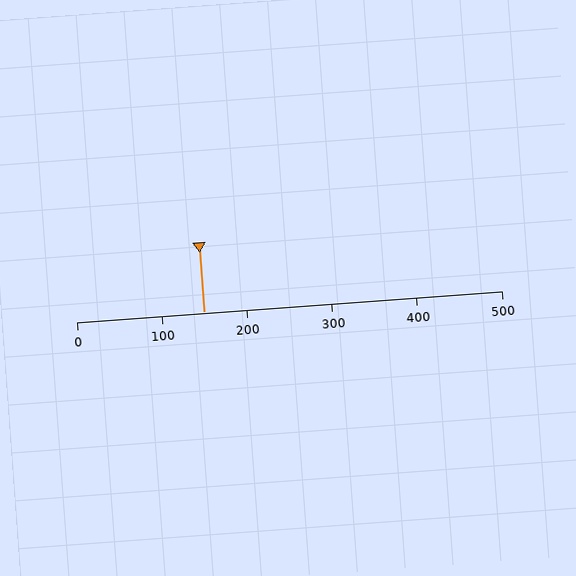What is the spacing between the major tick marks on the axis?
The major ticks are spaced 100 apart.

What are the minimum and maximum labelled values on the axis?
The axis runs from 0 to 500.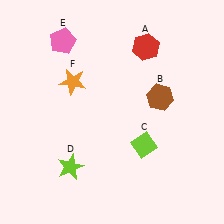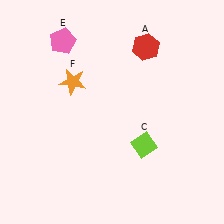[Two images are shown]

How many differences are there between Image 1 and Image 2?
There are 2 differences between the two images.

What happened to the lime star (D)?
The lime star (D) was removed in Image 2. It was in the bottom-left area of Image 1.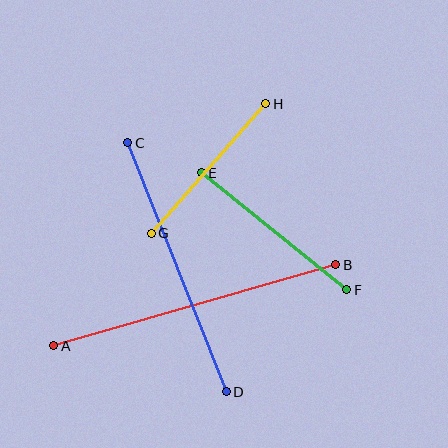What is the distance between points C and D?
The distance is approximately 268 pixels.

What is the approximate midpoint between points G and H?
The midpoint is at approximately (208, 169) pixels.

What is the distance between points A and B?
The distance is approximately 293 pixels.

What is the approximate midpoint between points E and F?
The midpoint is at approximately (274, 231) pixels.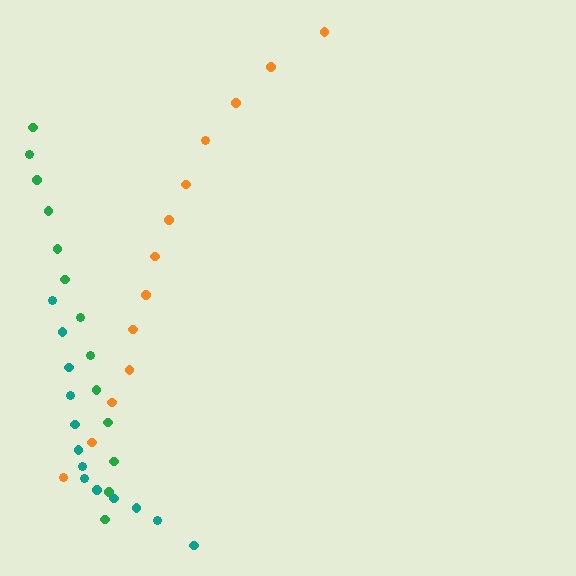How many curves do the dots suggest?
There are 3 distinct paths.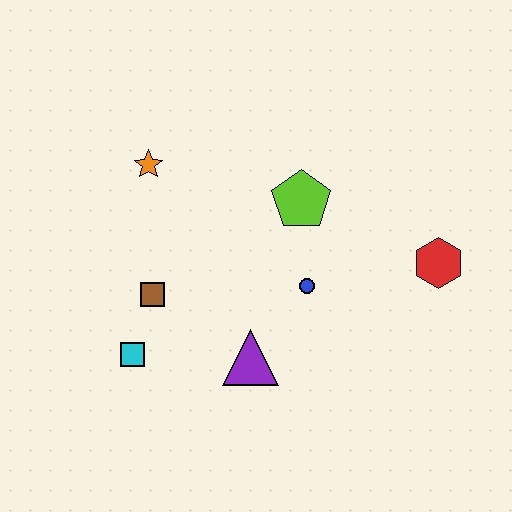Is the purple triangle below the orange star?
Yes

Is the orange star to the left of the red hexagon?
Yes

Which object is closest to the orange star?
The brown square is closest to the orange star.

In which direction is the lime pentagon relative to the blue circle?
The lime pentagon is above the blue circle.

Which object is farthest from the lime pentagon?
The cyan square is farthest from the lime pentagon.